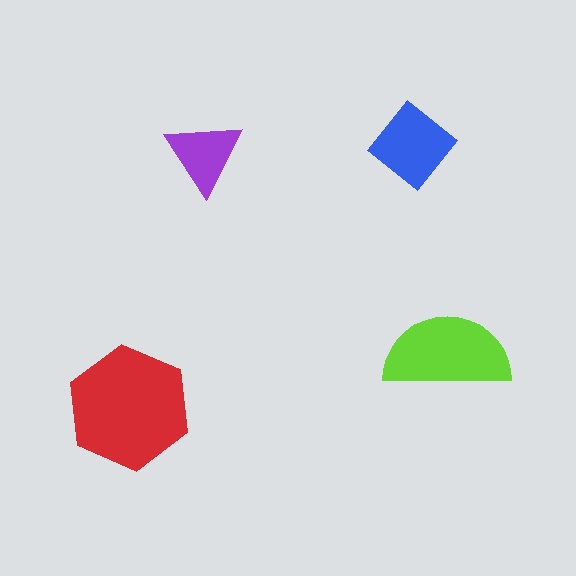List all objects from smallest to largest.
The purple triangle, the blue diamond, the lime semicircle, the red hexagon.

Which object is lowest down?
The red hexagon is bottommost.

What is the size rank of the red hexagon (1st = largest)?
1st.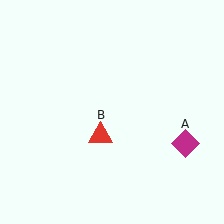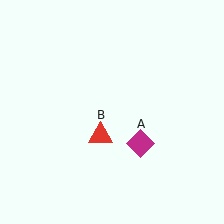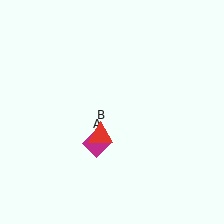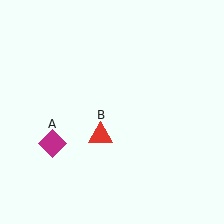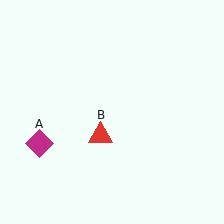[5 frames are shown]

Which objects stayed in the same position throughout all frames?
Red triangle (object B) remained stationary.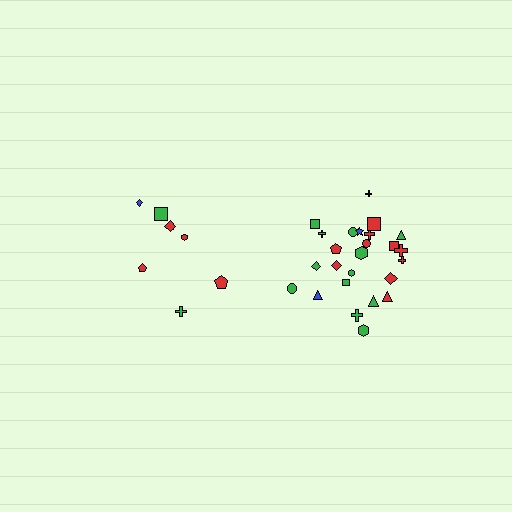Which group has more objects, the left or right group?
The right group.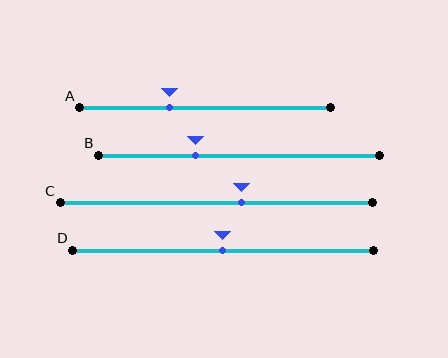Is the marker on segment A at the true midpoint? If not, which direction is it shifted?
No, the marker on segment A is shifted to the left by about 14% of the segment length.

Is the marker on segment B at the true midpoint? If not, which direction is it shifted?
No, the marker on segment B is shifted to the left by about 15% of the segment length.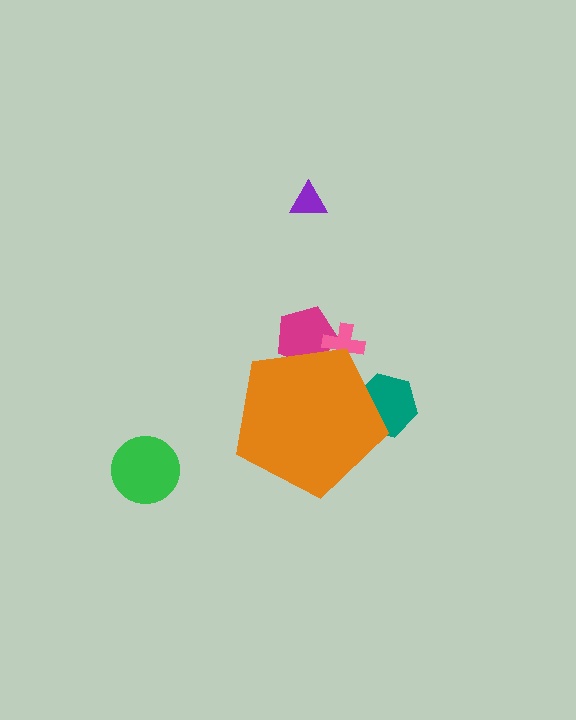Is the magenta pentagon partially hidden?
Yes, the magenta pentagon is partially hidden behind the orange pentagon.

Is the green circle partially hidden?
No, the green circle is fully visible.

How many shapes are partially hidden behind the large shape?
3 shapes are partially hidden.